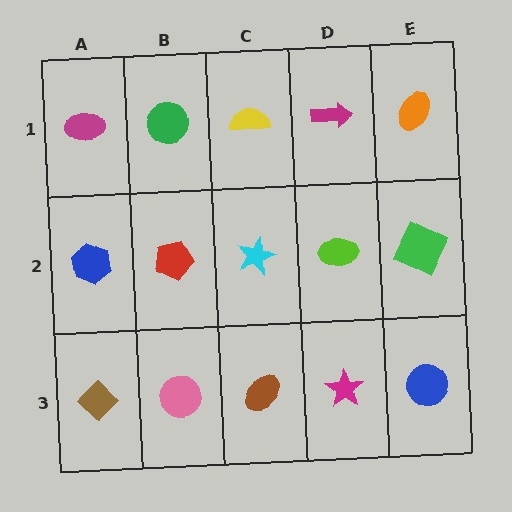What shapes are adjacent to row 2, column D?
A magenta arrow (row 1, column D), a magenta star (row 3, column D), a cyan star (row 2, column C), a green square (row 2, column E).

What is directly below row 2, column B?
A pink circle.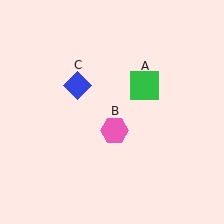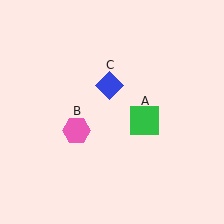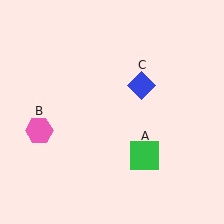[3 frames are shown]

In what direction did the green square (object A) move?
The green square (object A) moved down.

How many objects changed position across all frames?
3 objects changed position: green square (object A), pink hexagon (object B), blue diamond (object C).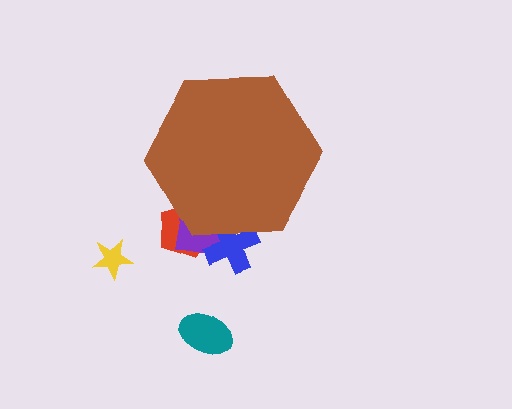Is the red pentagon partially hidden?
Yes, the red pentagon is partially hidden behind the brown hexagon.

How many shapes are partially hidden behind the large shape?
3 shapes are partially hidden.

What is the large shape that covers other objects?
A brown hexagon.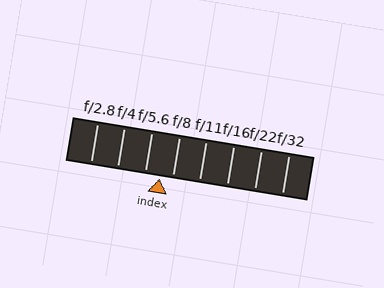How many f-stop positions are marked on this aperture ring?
There are 8 f-stop positions marked.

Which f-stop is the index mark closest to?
The index mark is closest to f/8.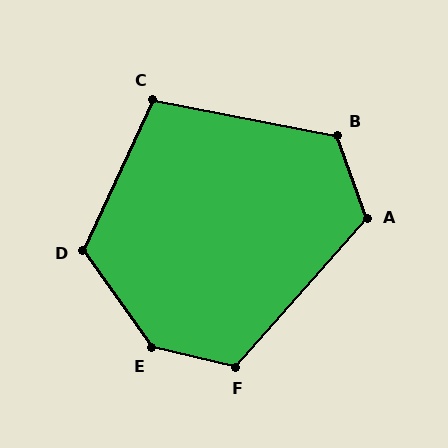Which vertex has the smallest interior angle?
C, at approximately 104 degrees.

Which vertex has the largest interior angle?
E, at approximately 138 degrees.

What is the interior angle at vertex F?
Approximately 119 degrees (obtuse).